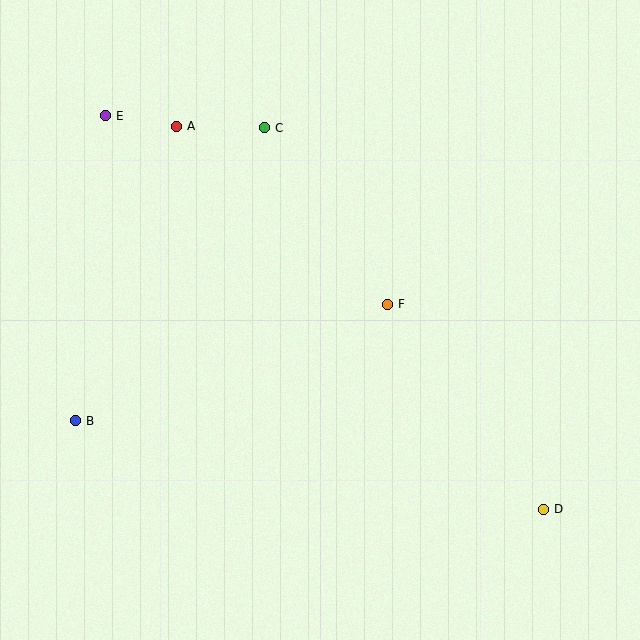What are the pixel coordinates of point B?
Point B is at (76, 421).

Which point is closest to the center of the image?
Point F at (388, 304) is closest to the center.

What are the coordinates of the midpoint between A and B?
The midpoint between A and B is at (126, 273).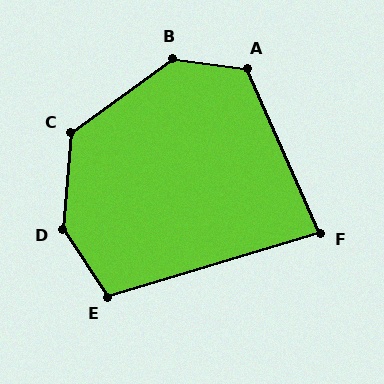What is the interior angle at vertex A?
Approximately 122 degrees (obtuse).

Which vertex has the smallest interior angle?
F, at approximately 83 degrees.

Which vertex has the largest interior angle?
D, at approximately 141 degrees.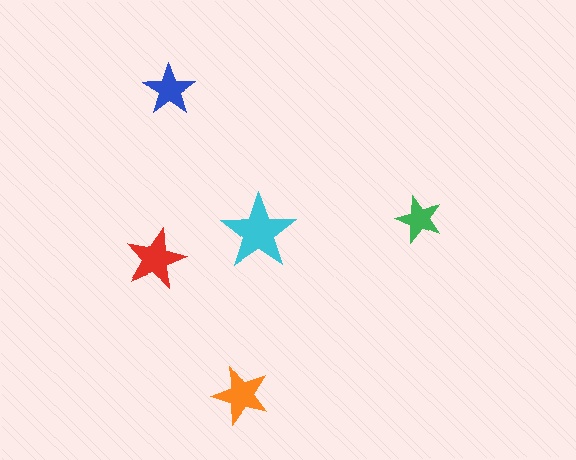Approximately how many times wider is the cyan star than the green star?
About 1.5 times wider.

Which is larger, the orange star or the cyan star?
The cyan one.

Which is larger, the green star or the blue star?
The blue one.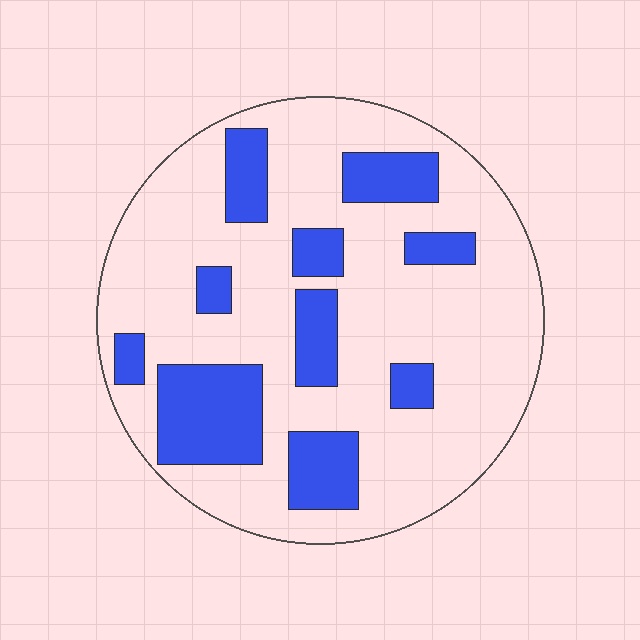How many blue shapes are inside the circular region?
10.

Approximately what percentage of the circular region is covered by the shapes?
Approximately 25%.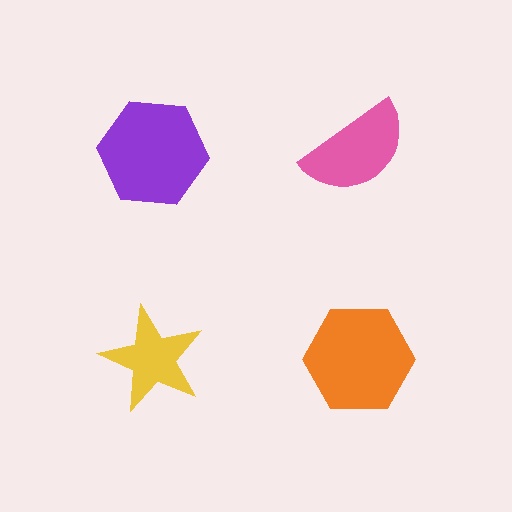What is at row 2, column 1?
A yellow star.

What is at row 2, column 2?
An orange hexagon.